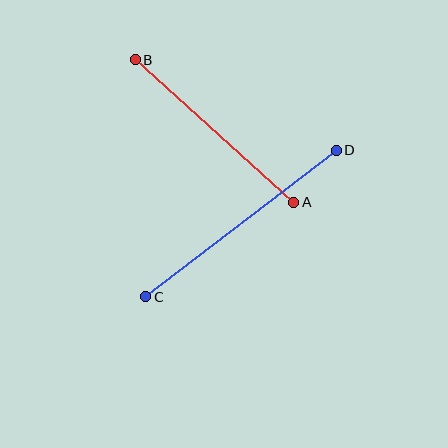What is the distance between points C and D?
The distance is approximately 240 pixels.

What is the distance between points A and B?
The distance is approximately 213 pixels.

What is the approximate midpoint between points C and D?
The midpoint is at approximately (241, 223) pixels.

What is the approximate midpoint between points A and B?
The midpoint is at approximately (214, 131) pixels.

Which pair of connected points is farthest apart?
Points C and D are farthest apart.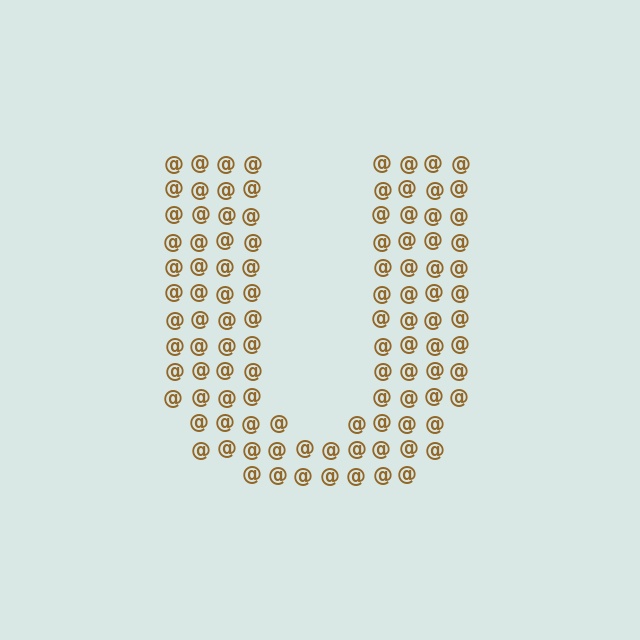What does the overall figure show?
The overall figure shows the letter U.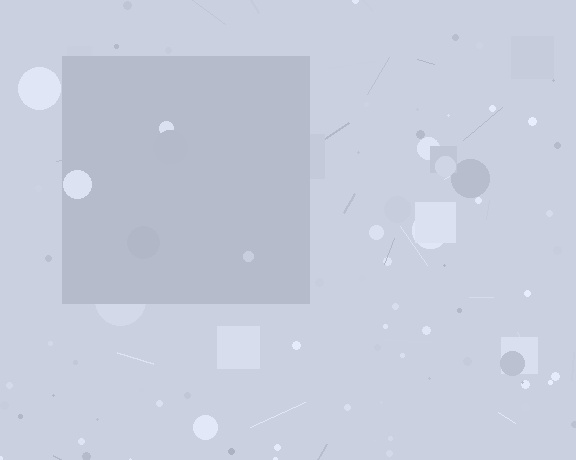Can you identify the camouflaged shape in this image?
The camouflaged shape is a square.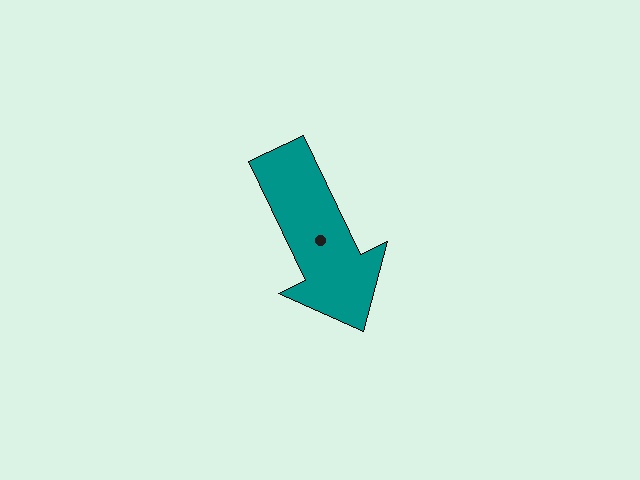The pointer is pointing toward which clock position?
Roughly 5 o'clock.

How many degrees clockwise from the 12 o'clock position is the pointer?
Approximately 155 degrees.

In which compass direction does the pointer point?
Southeast.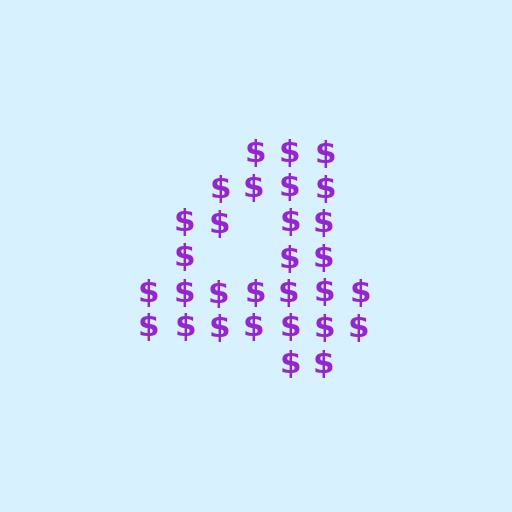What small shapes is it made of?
It is made of small dollar signs.